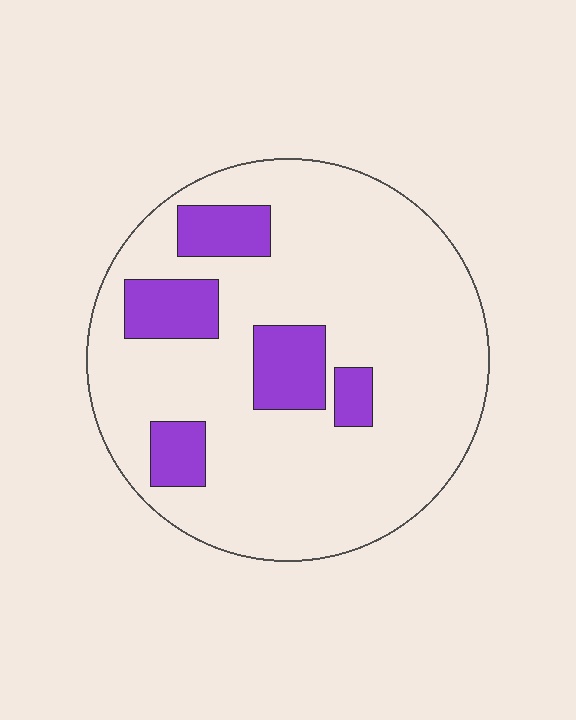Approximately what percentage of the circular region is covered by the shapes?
Approximately 20%.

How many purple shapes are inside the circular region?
5.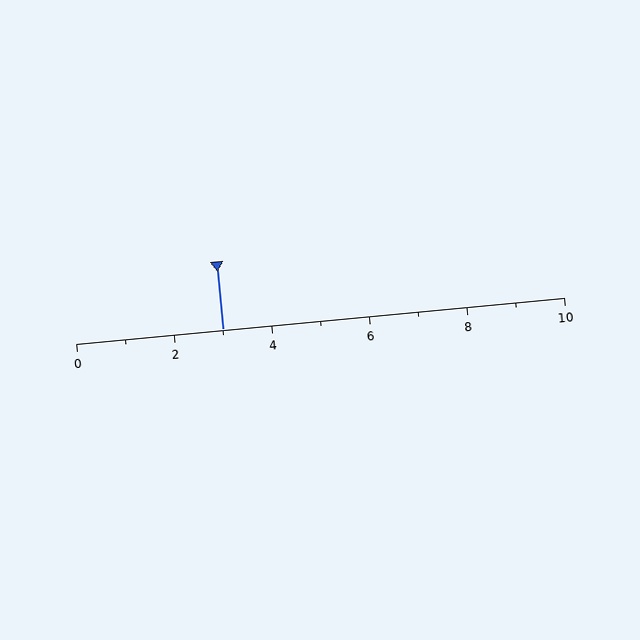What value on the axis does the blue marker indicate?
The marker indicates approximately 3.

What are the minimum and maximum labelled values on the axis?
The axis runs from 0 to 10.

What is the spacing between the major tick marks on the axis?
The major ticks are spaced 2 apart.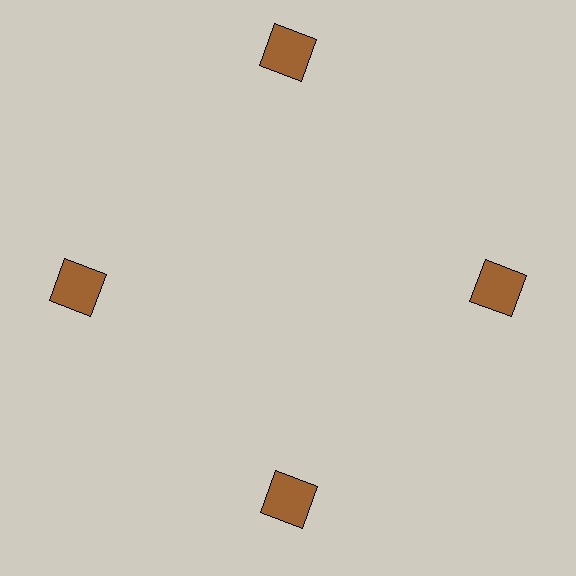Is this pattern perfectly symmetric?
No. The 4 brown squares are arranged in a ring, but one element near the 12 o'clock position is pushed outward from the center, breaking the 4-fold rotational symmetry.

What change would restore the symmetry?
The symmetry would be restored by moving it inward, back onto the ring so that all 4 squares sit at equal angles and equal distance from the center.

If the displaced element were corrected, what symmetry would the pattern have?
It would have 4-fold rotational symmetry — the pattern would map onto itself every 90 degrees.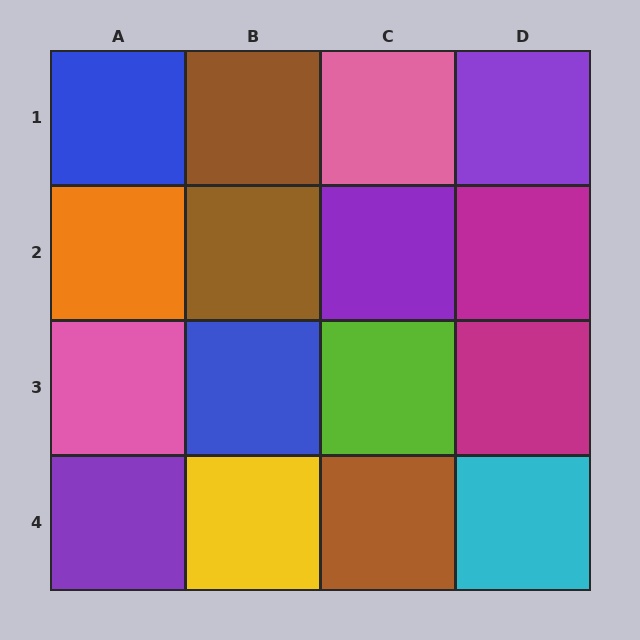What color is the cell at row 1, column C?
Pink.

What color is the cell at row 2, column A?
Orange.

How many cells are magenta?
2 cells are magenta.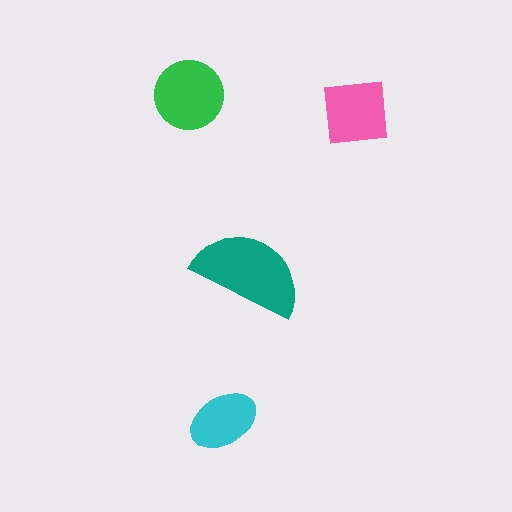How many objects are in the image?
There are 4 objects in the image.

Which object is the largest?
The teal semicircle.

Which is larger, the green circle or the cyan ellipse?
The green circle.